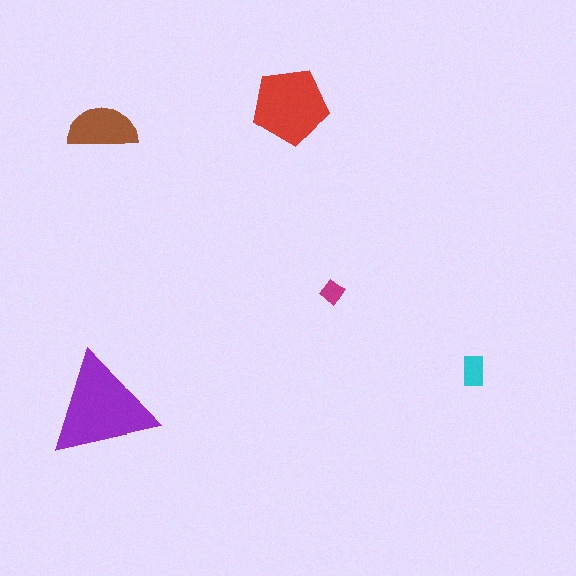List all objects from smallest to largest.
The magenta diamond, the cyan rectangle, the brown semicircle, the red pentagon, the purple triangle.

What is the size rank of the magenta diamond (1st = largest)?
5th.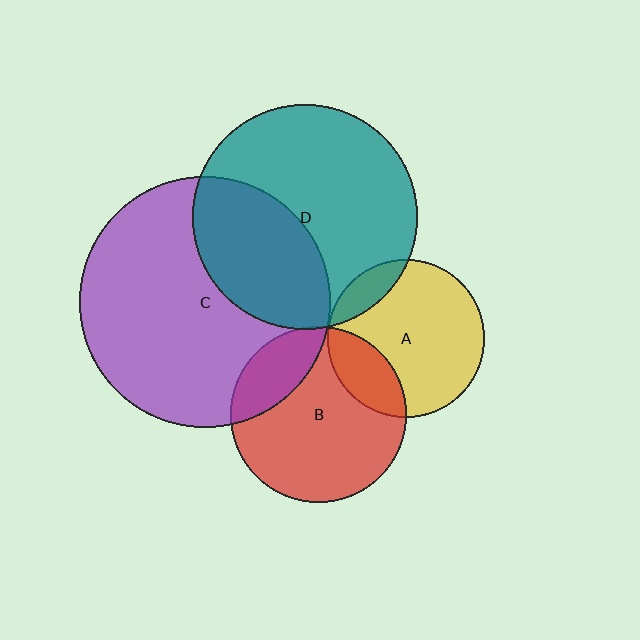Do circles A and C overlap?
Yes.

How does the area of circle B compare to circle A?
Approximately 1.3 times.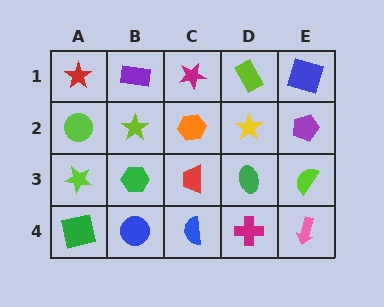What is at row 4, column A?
A green square.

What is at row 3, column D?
A green ellipse.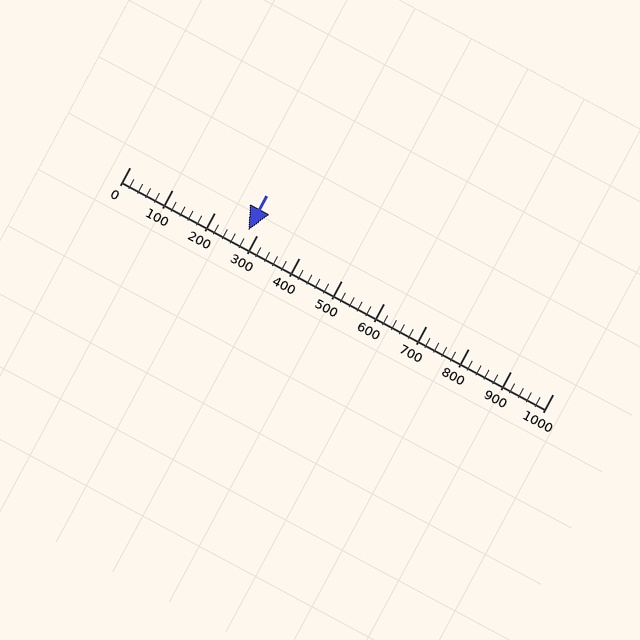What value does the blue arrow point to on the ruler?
The blue arrow points to approximately 281.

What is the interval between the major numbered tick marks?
The major tick marks are spaced 100 units apart.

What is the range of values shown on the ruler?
The ruler shows values from 0 to 1000.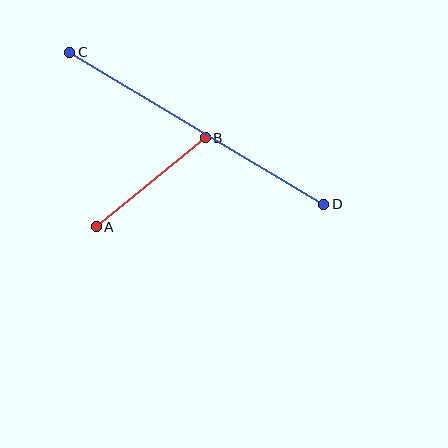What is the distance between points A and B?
The distance is approximately 141 pixels.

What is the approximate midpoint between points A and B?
The midpoint is at approximately (151, 182) pixels.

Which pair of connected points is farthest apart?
Points C and D are farthest apart.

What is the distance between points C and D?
The distance is approximately 296 pixels.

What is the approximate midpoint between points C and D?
The midpoint is at approximately (197, 128) pixels.